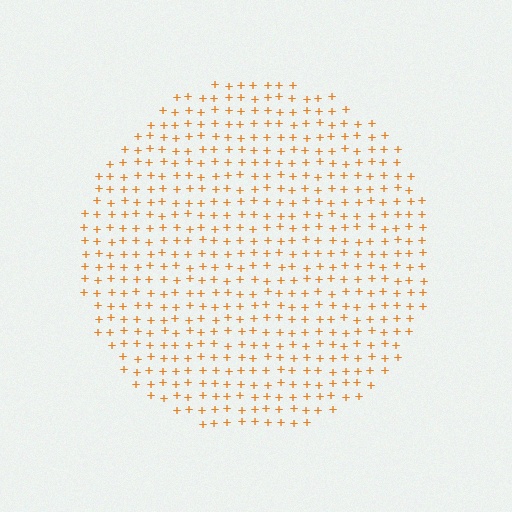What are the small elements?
The small elements are plus signs.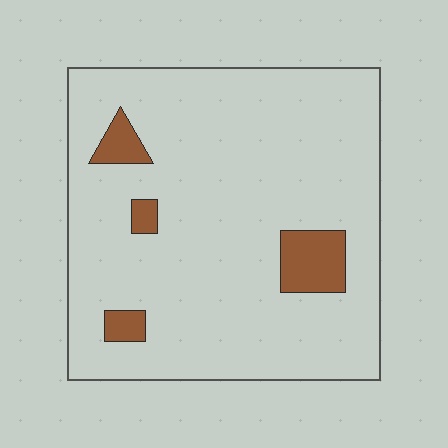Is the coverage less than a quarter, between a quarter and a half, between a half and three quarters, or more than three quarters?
Less than a quarter.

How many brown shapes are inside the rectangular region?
4.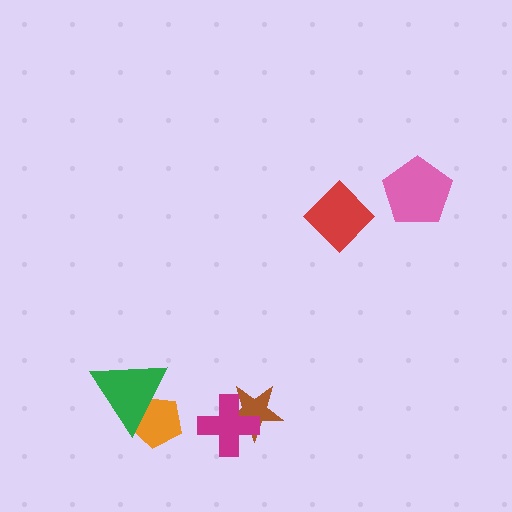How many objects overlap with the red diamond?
0 objects overlap with the red diamond.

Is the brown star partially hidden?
Yes, it is partially covered by another shape.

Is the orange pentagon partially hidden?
Yes, it is partially covered by another shape.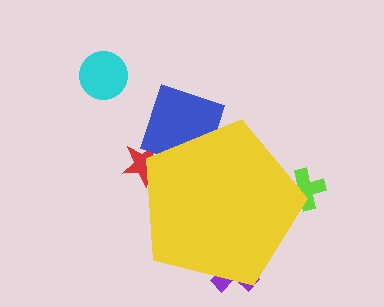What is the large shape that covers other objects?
A yellow pentagon.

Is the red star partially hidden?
Yes, the red star is partially hidden behind the yellow pentagon.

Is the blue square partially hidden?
Yes, the blue square is partially hidden behind the yellow pentagon.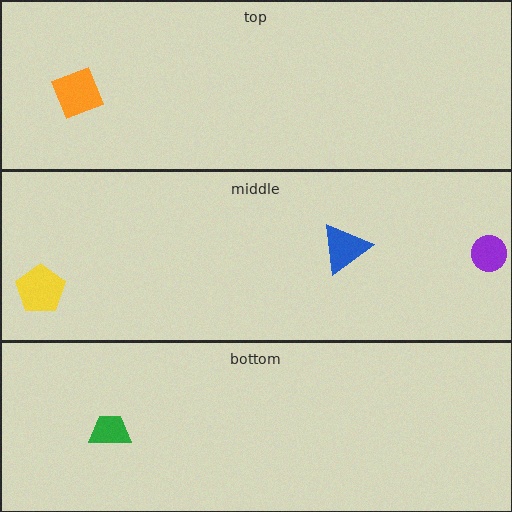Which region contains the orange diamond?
The top region.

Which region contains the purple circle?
The middle region.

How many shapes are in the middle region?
3.